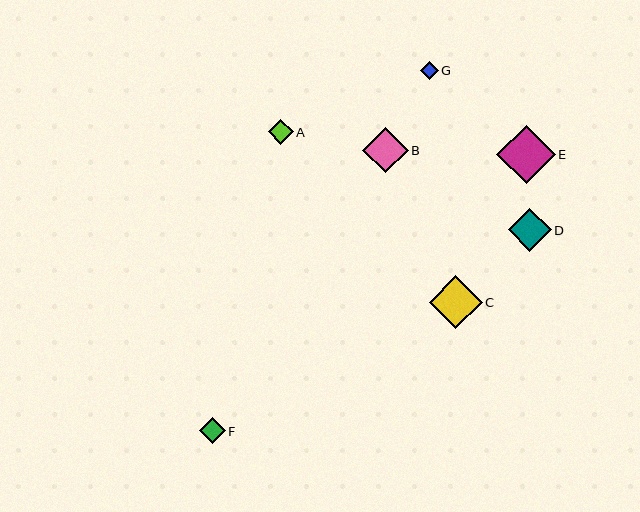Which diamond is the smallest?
Diamond G is the smallest with a size of approximately 18 pixels.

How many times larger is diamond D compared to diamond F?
Diamond D is approximately 1.6 times the size of diamond F.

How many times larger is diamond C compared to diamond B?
Diamond C is approximately 1.2 times the size of diamond B.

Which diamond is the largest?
Diamond E is the largest with a size of approximately 59 pixels.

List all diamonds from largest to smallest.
From largest to smallest: E, C, B, D, F, A, G.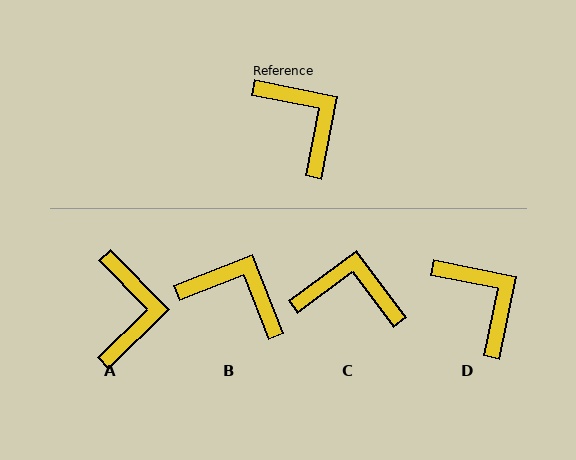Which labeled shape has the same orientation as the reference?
D.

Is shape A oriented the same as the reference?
No, it is off by about 34 degrees.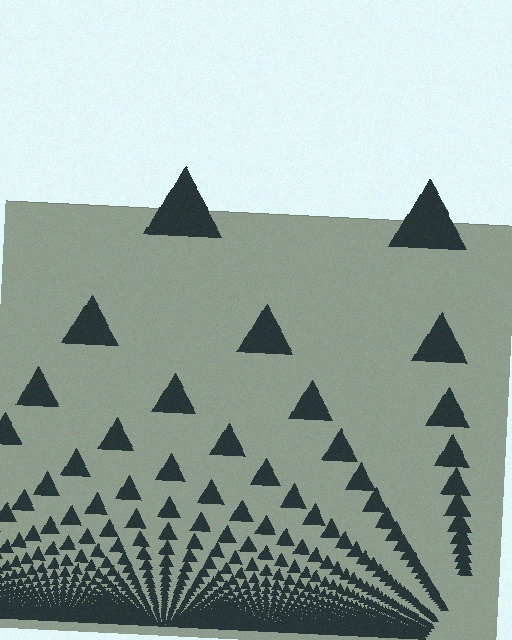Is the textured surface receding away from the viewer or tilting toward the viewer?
The surface appears to tilt toward the viewer. Texture elements get larger and sparser toward the top.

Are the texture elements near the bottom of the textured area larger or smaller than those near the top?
Smaller. The gradient is inverted — elements near the bottom are smaller and denser.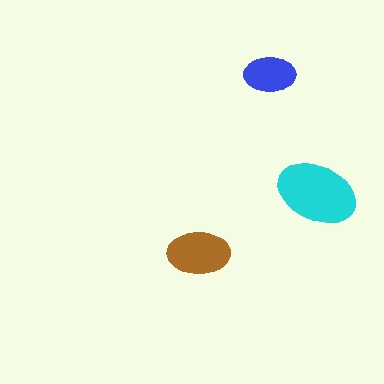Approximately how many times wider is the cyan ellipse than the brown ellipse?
About 1.5 times wider.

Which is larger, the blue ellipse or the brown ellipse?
The brown one.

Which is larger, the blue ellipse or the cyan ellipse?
The cyan one.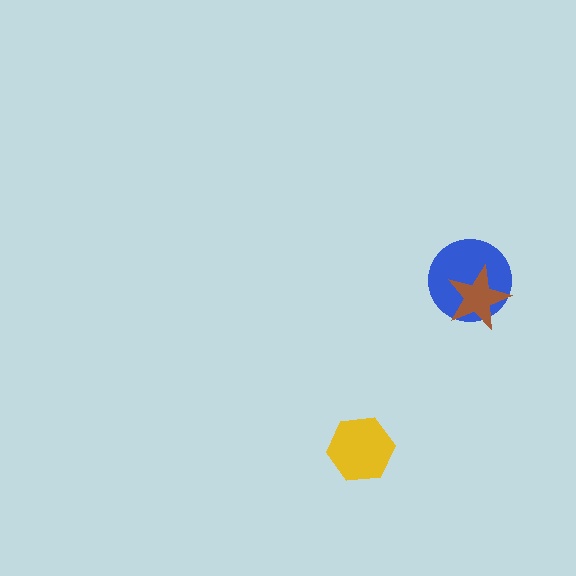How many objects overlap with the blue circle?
1 object overlaps with the blue circle.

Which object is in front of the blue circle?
The brown star is in front of the blue circle.